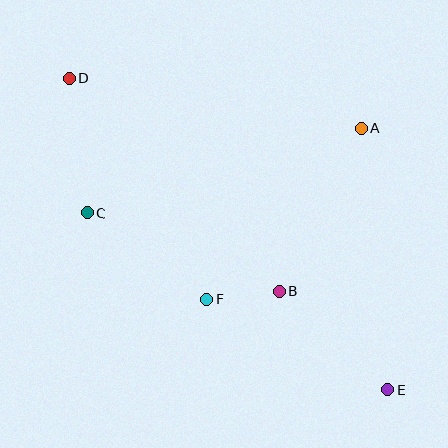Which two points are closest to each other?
Points B and F are closest to each other.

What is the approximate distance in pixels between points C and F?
The distance between C and F is approximately 147 pixels.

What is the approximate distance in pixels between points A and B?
The distance between A and B is approximately 183 pixels.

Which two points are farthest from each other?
Points D and E are farthest from each other.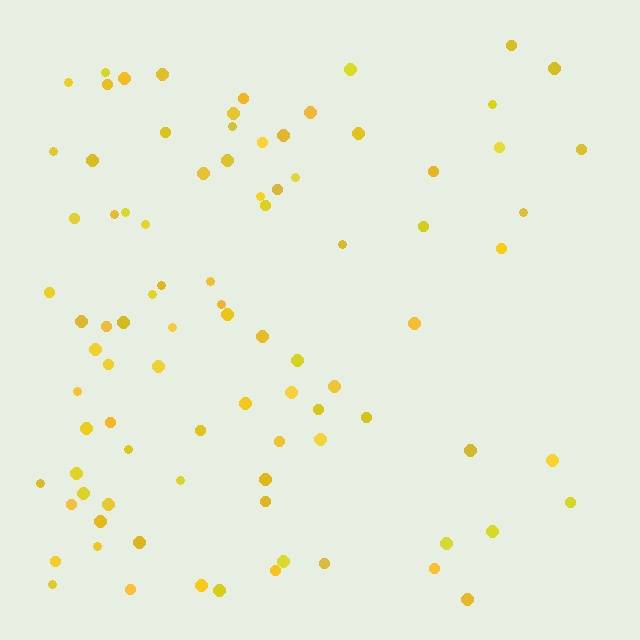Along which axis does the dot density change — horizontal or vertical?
Horizontal.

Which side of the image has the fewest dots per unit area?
The right.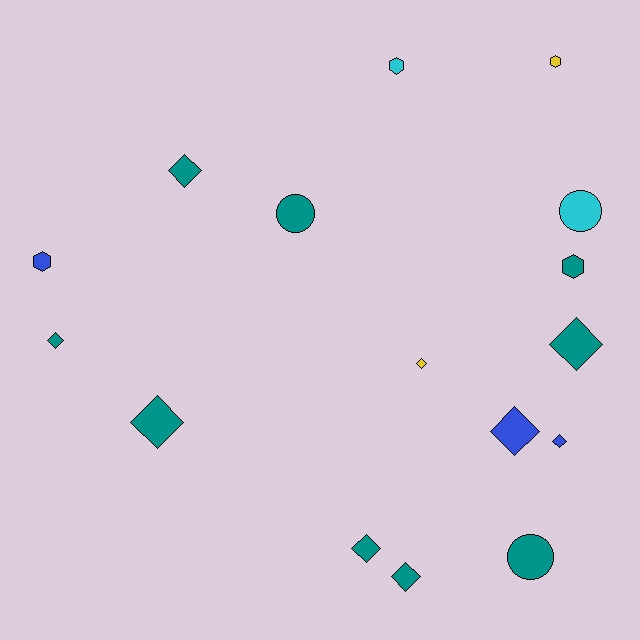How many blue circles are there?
There are no blue circles.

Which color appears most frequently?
Teal, with 9 objects.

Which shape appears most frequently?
Diamond, with 9 objects.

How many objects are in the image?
There are 16 objects.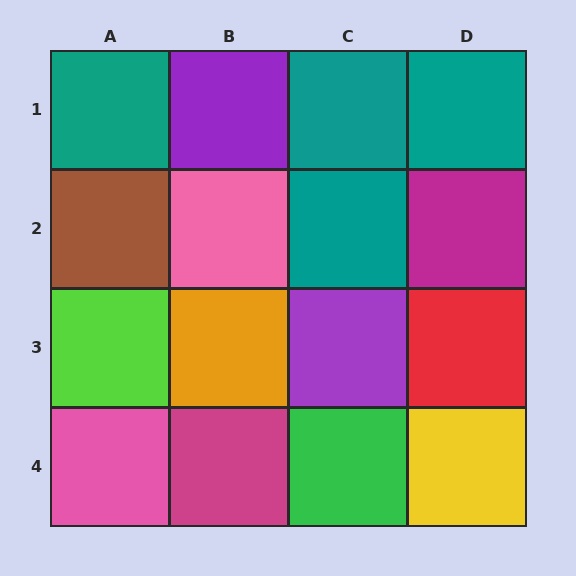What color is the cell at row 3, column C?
Purple.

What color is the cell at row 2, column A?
Brown.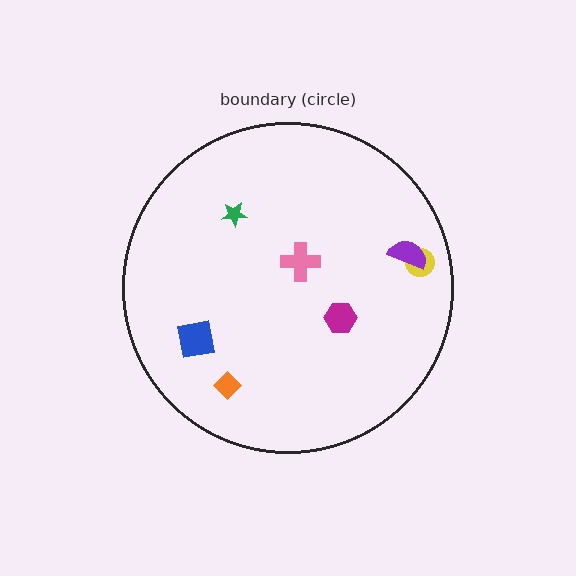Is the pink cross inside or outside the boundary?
Inside.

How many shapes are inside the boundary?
7 inside, 0 outside.